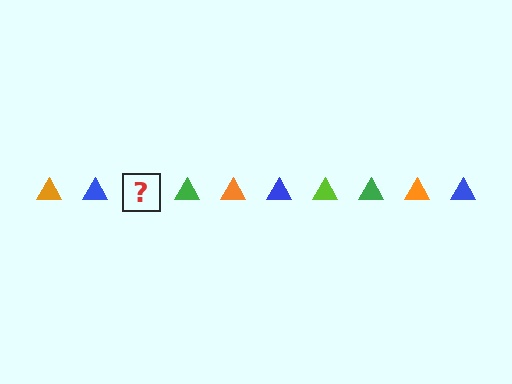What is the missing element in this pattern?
The missing element is a lime triangle.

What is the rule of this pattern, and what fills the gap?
The rule is that the pattern cycles through orange, blue, lime, green triangles. The gap should be filled with a lime triangle.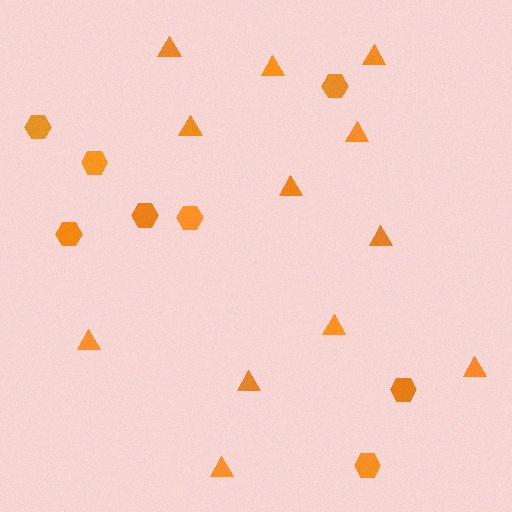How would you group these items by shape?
There are 2 groups: one group of triangles (12) and one group of hexagons (8).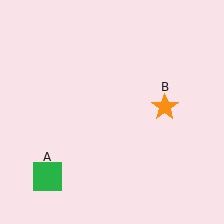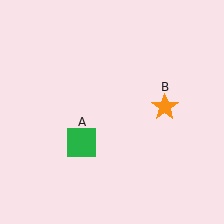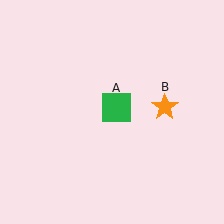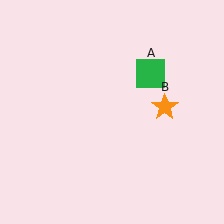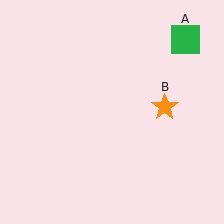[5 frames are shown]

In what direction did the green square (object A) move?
The green square (object A) moved up and to the right.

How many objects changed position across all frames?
1 object changed position: green square (object A).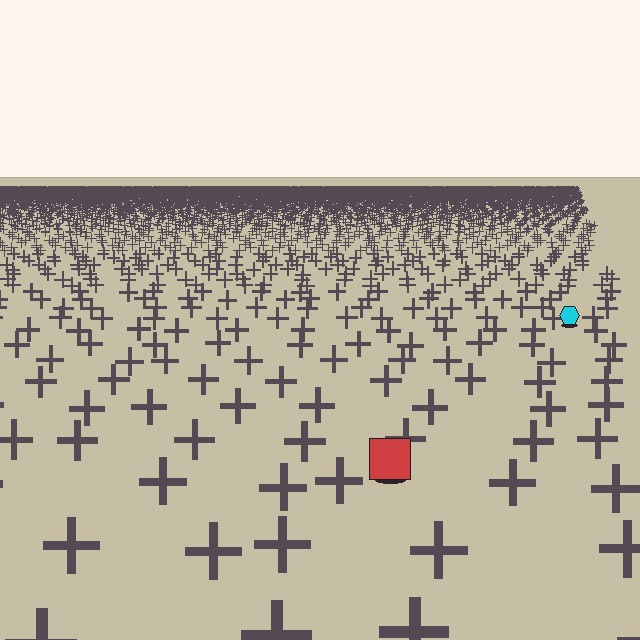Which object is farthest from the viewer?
The cyan hexagon is farthest from the viewer. It appears smaller and the ground texture around it is denser.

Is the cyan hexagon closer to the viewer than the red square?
No. The red square is closer — you can tell from the texture gradient: the ground texture is coarser near it.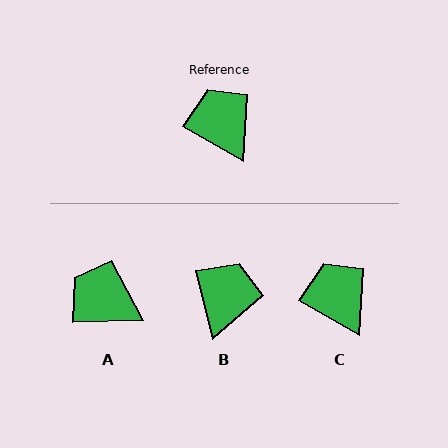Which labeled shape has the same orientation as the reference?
C.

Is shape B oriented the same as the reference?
No, it is off by about 47 degrees.